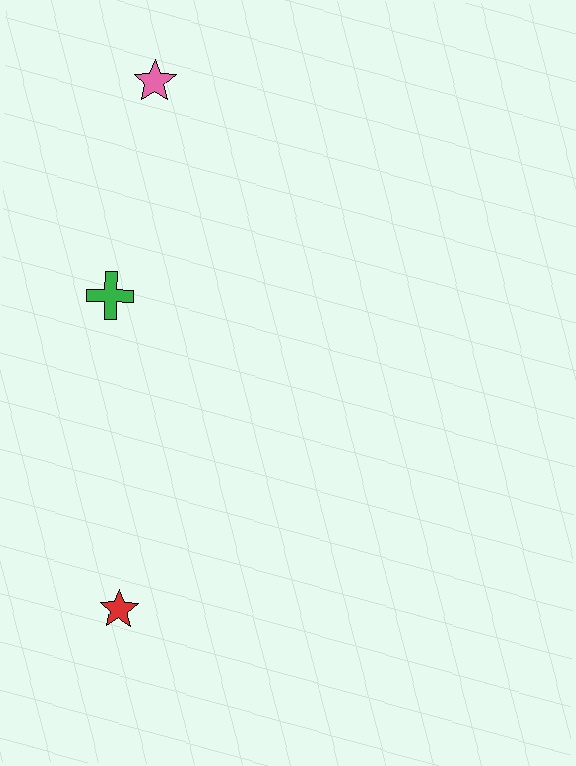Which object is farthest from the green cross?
The red star is farthest from the green cross.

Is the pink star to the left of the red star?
No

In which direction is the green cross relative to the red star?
The green cross is above the red star.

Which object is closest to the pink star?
The green cross is closest to the pink star.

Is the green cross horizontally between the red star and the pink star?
No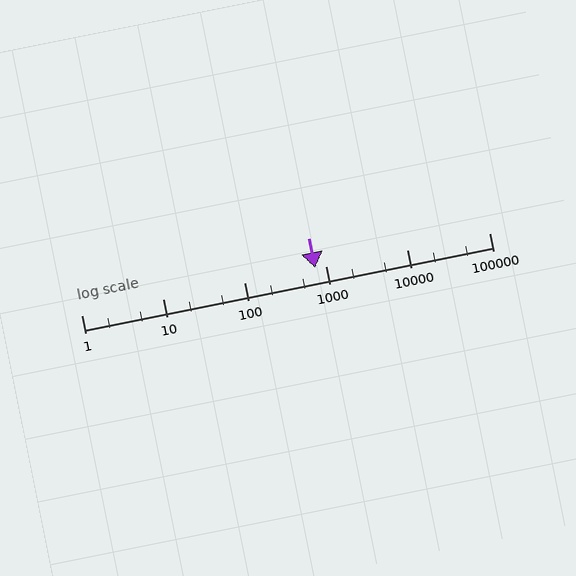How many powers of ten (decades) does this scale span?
The scale spans 5 decades, from 1 to 100000.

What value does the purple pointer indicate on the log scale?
The pointer indicates approximately 730.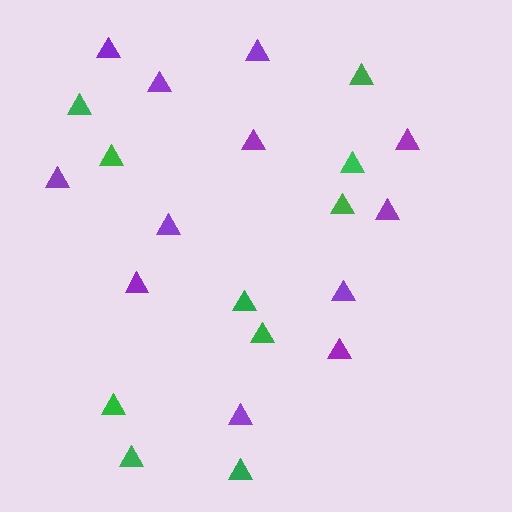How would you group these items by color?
There are 2 groups: one group of green triangles (10) and one group of purple triangles (12).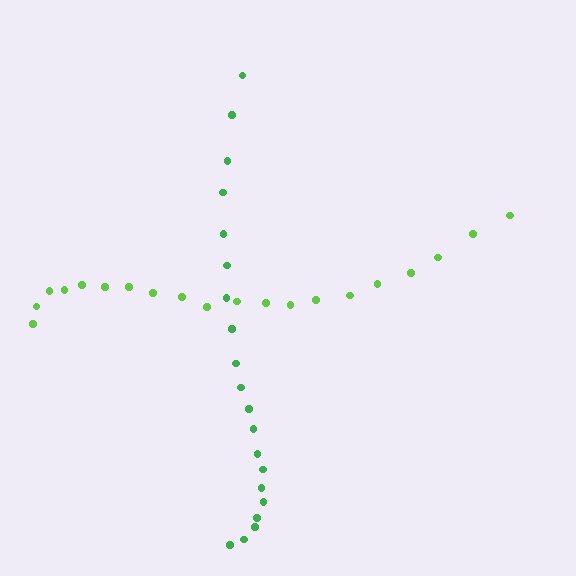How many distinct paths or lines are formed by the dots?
There are 2 distinct paths.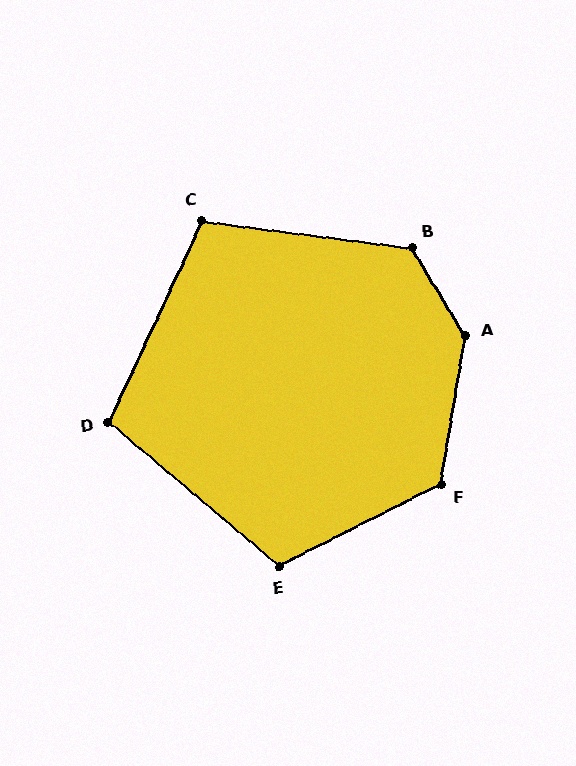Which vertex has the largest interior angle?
A, at approximately 139 degrees.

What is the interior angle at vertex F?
Approximately 126 degrees (obtuse).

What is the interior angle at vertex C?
Approximately 108 degrees (obtuse).